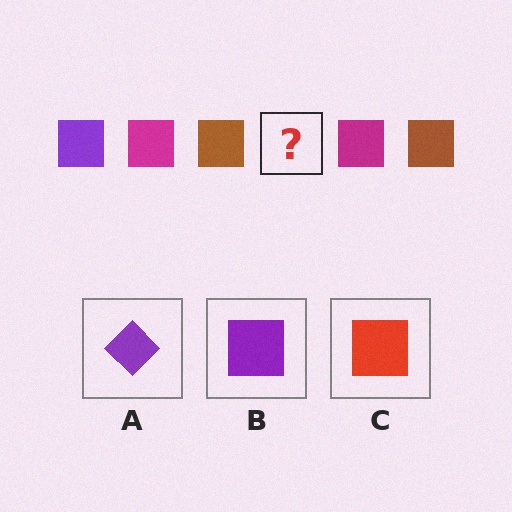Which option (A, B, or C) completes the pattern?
B.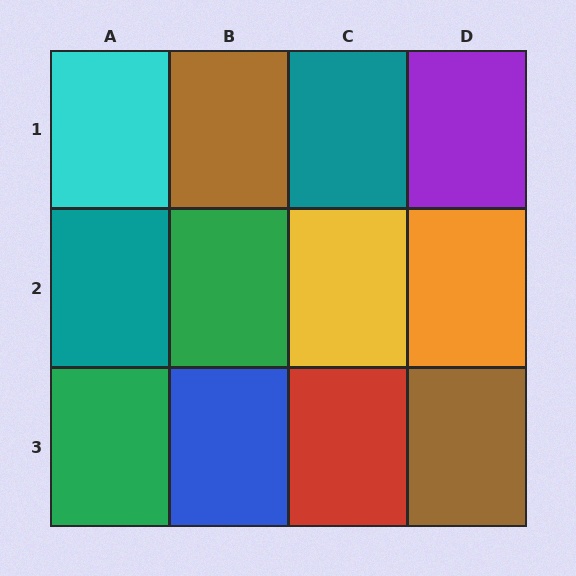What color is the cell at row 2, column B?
Green.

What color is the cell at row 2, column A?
Teal.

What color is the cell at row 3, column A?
Green.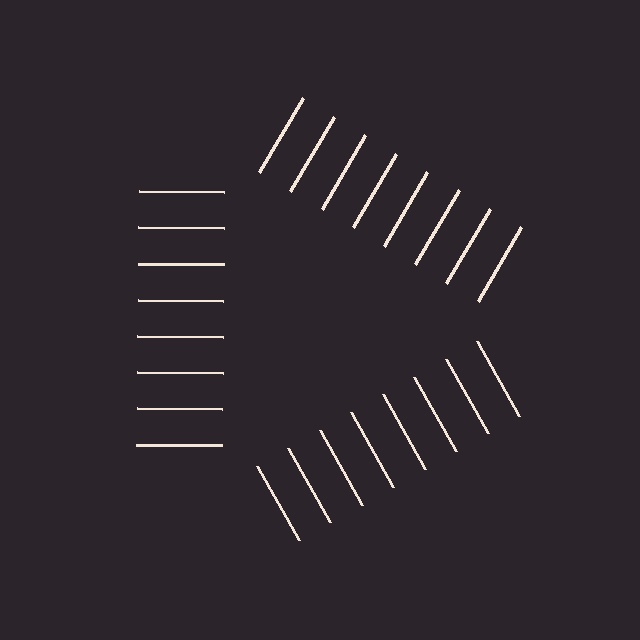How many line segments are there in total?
24 — 8 along each of the 3 edges.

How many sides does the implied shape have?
3 sides — the line-ends trace a triangle.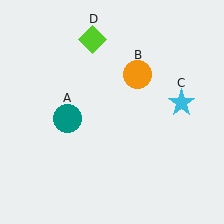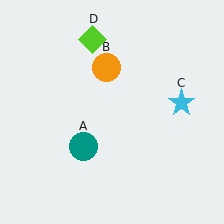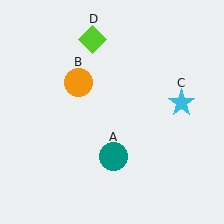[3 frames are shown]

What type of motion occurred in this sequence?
The teal circle (object A), orange circle (object B) rotated counterclockwise around the center of the scene.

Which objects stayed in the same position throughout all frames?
Cyan star (object C) and lime diamond (object D) remained stationary.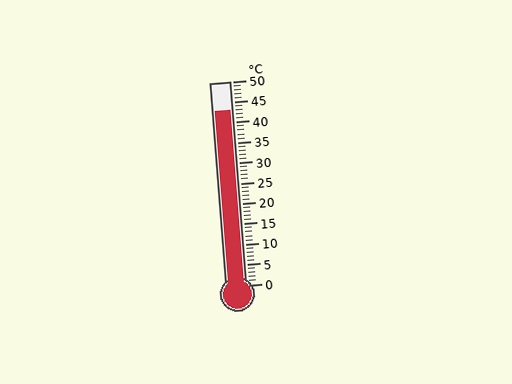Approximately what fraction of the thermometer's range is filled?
The thermometer is filled to approximately 85% of its range.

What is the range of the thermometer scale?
The thermometer scale ranges from 0°C to 50°C.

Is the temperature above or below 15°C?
The temperature is above 15°C.